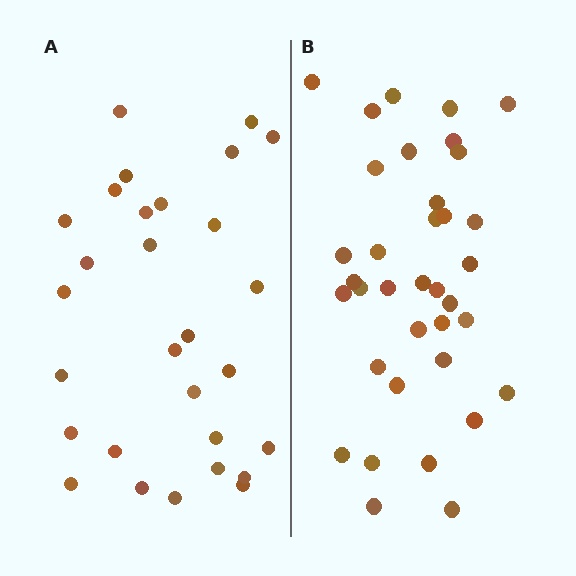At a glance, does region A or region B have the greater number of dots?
Region B (the right region) has more dots.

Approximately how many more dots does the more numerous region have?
Region B has roughly 8 or so more dots than region A.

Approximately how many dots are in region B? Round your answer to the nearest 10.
About 40 dots. (The exact count is 36, which rounds to 40.)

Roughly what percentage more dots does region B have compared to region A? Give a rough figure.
About 25% more.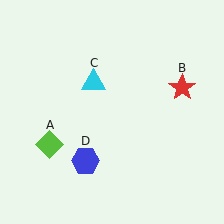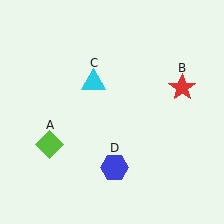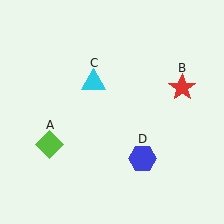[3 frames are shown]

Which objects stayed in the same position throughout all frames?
Lime diamond (object A) and red star (object B) and cyan triangle (object C) remained stationary.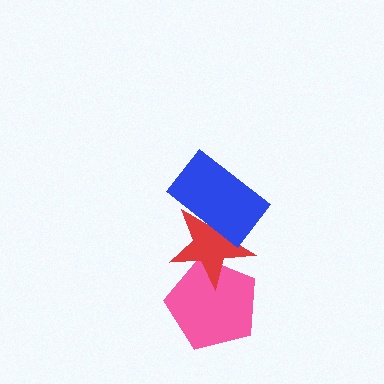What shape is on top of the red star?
The blue rectangle is on top of the red star.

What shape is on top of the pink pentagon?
The red star is on top of the pink pentagon.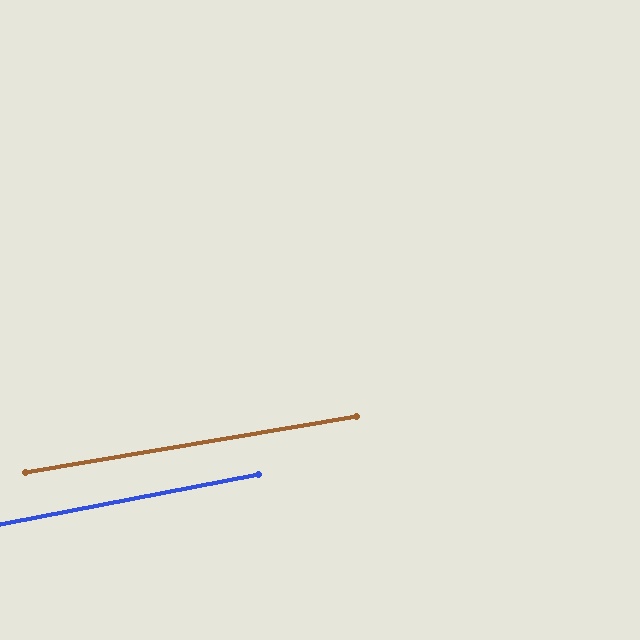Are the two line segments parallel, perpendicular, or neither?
Parallel — their directions differ by only 1.3°.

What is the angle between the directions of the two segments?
Approximately 1 degree.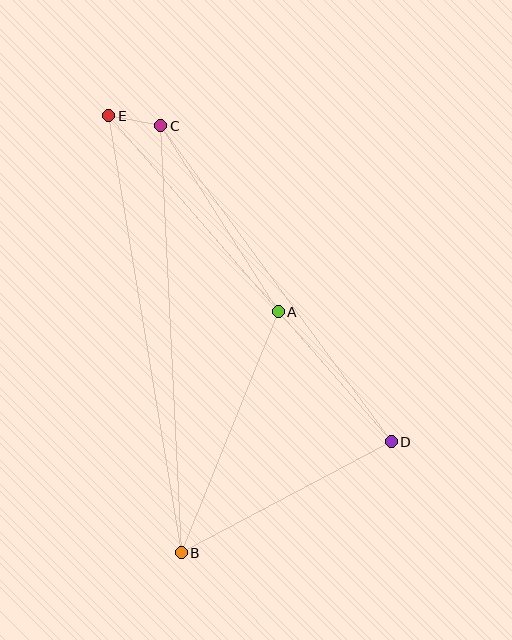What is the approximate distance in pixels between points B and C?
The distance between B and C is approximately 427 pixels.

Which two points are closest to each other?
Points C and E are closest to each other.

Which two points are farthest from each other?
Points B and E are farthest from each other.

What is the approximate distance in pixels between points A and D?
The distance between A and D is approximately 172 pixels.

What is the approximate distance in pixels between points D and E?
The distance between D and E is approximately 432 pixels.